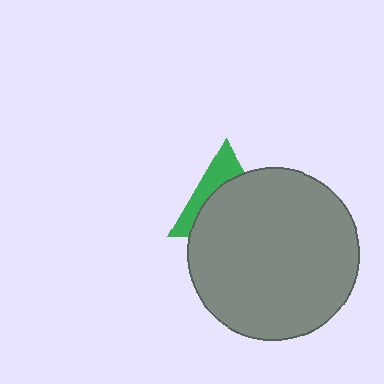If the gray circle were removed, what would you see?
You would see the complete green triangle.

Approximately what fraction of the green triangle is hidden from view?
Roughly 65% of the green triangle is hidden behind the gray circle.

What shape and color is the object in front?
The object in front is a gray circle.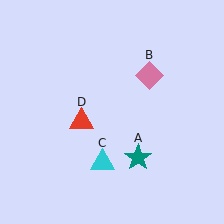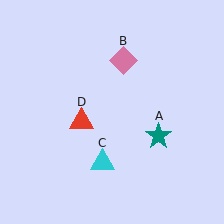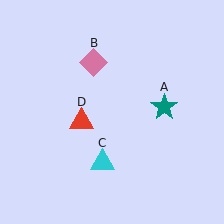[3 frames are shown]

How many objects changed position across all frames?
2 objects changed position: teal star (object A), pink diamond (object B).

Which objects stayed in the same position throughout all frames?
Cyan triangle (object C) and red triangle (object D) remained stationary.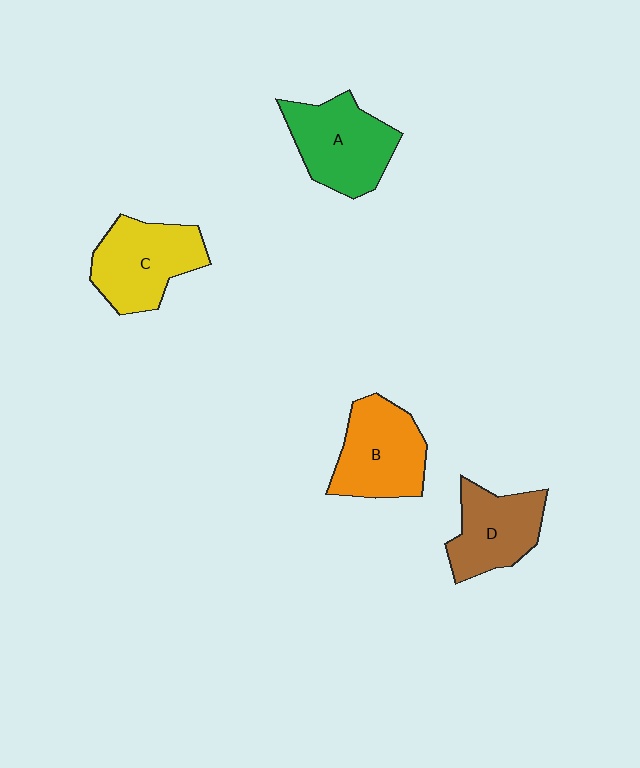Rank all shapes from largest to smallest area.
From largest to smallest: A (green), C (yellow), B (orange), D (brown).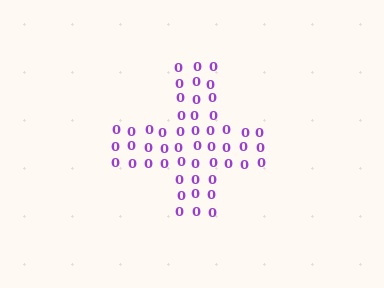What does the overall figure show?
The overall figure shows a cross.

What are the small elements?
The small elements are digit 0's.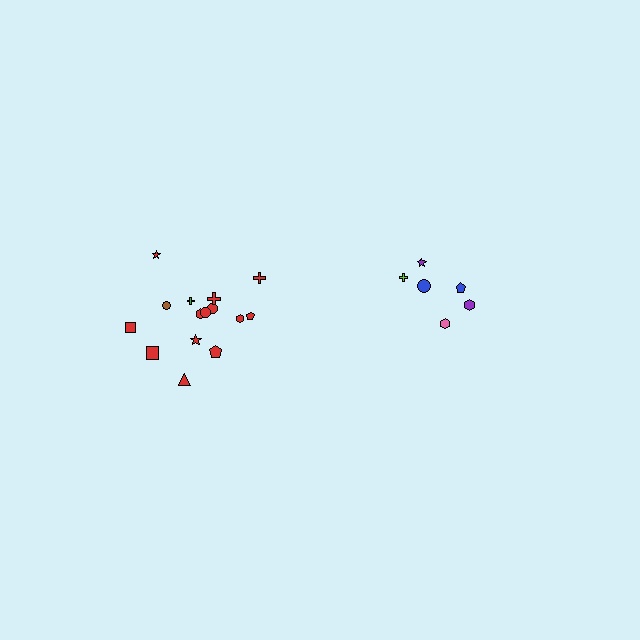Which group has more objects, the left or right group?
The left group.